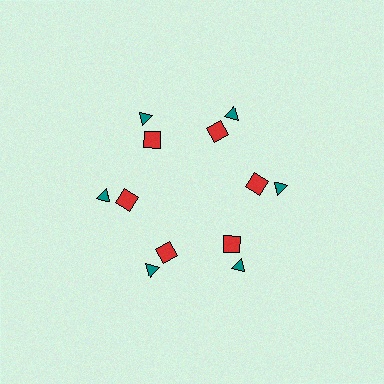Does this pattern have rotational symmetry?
Yes, this pattern has 6-fold rotational symmetry. It looks the same after rotating 60 degrees around the center.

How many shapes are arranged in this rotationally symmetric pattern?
There are 12 shapes, arranged in 6 groups of 2.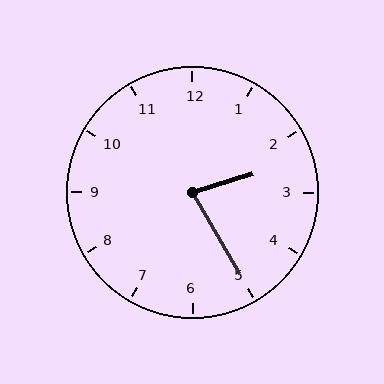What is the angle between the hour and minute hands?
Approximately 78 degrees.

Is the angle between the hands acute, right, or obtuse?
It is acute.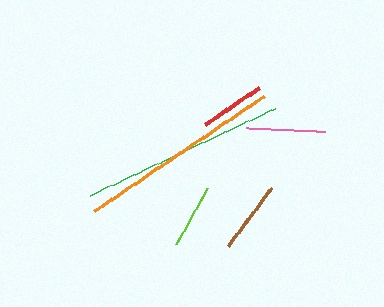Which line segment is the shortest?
The red line is the shortest at approximately 65 pixels.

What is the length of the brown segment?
The brown segment is approximately 73 pixels long.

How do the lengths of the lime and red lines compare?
The lime and red lines are approximately the same length.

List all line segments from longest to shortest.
From longest to shortest: green, orange, pink, brown, lime, red.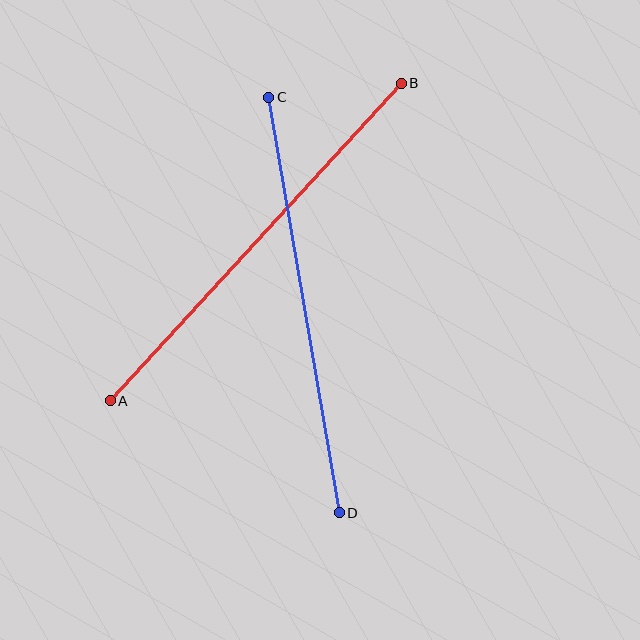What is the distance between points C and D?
The distance is approximately 421 pixels.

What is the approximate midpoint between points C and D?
The midpoint is at approximately (304, 305) pixels.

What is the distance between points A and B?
The distance is approximately 431 pixels.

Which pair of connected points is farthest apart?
Points A and B are farthest apart.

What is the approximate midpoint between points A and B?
The midpoint is at approximately (256, 242) pixels.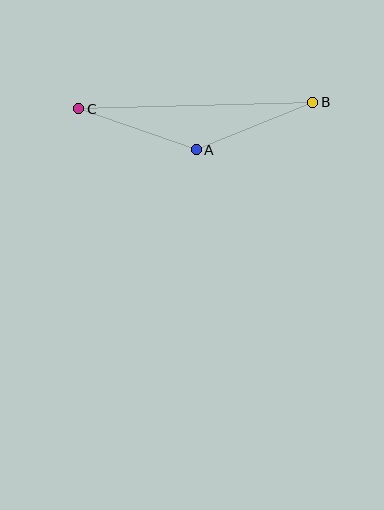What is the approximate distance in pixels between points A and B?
The distance between A and B is approximately 126 pixels.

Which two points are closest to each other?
Points A and C are closest to each other.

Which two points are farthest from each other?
Points B and C are farthest from each other.